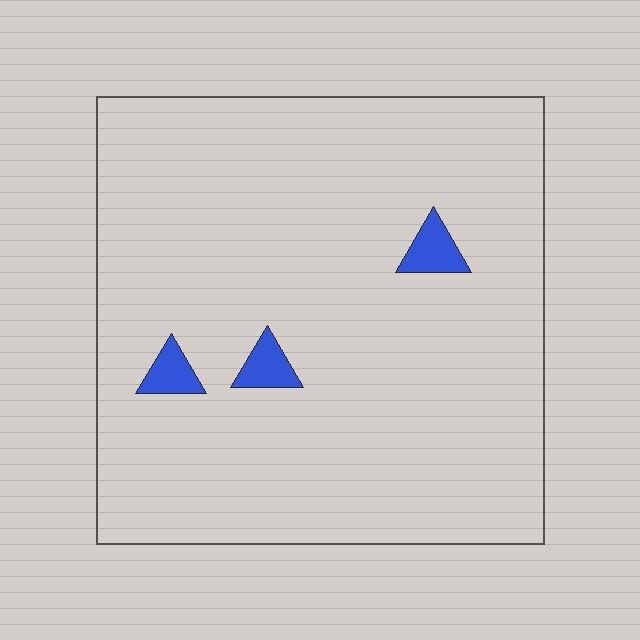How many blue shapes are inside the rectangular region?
3.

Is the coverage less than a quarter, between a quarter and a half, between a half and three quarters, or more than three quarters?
Less than a quarter.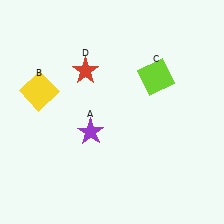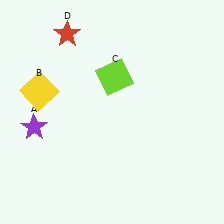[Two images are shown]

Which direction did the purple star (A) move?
The purple star (A) moved left.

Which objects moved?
The objects that moved are: the purple star (A), the lime square (C), the red star (D).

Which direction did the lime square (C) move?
The lime square (C) moved left.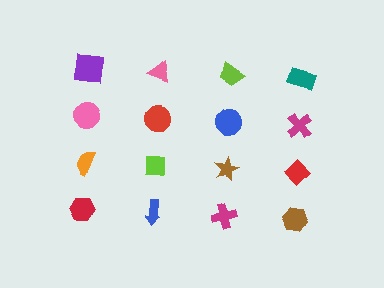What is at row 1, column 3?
A lime trapezoid.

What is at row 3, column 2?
A lime square.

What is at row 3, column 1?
An orange semicircle.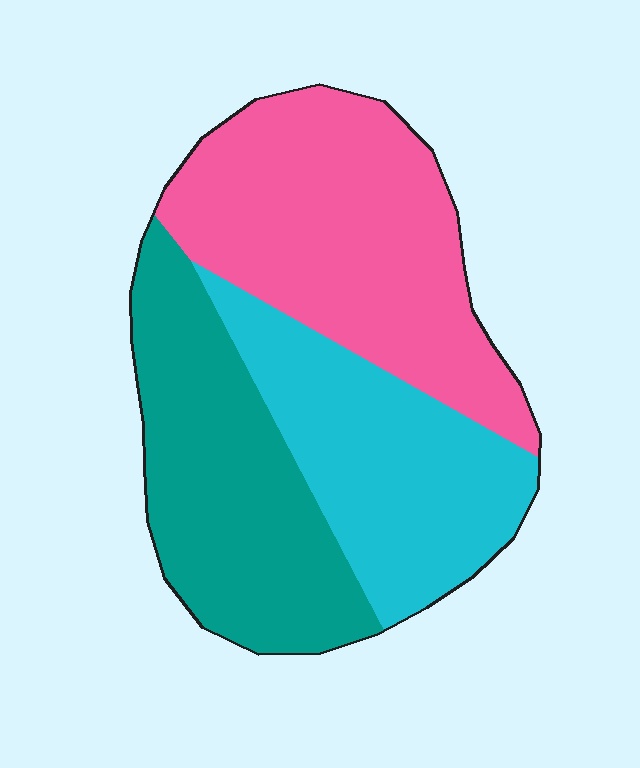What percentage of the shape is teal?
Teal covers around 30% of the shape.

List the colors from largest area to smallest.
From largest to smallest: pink, teal, cyan.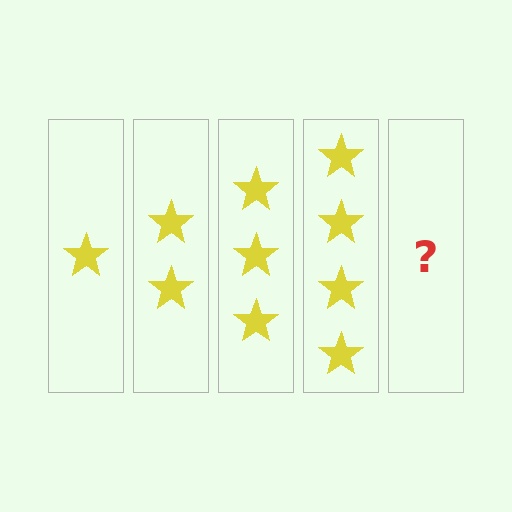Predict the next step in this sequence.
The next step is 5 stars.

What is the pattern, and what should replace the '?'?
The pattern is that each step adds one more star. The '?' should be 5 stars.